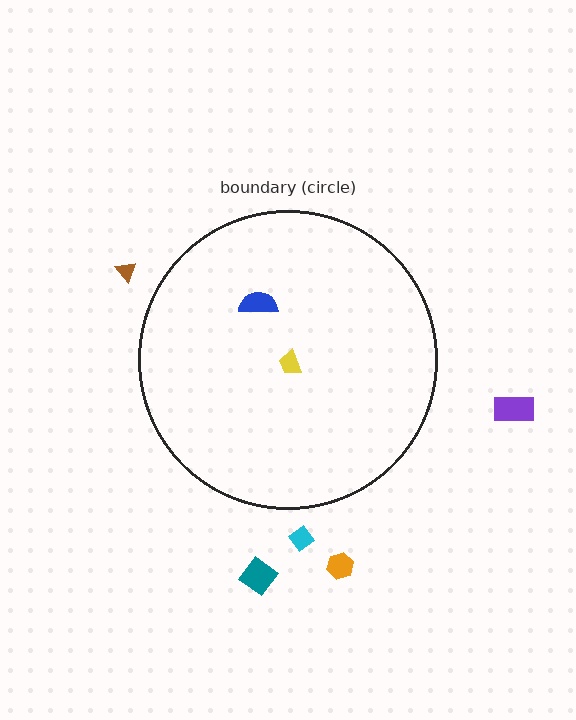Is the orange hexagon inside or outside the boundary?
Outside.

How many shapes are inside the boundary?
2 inside, 5 outside.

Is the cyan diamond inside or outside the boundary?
Outside.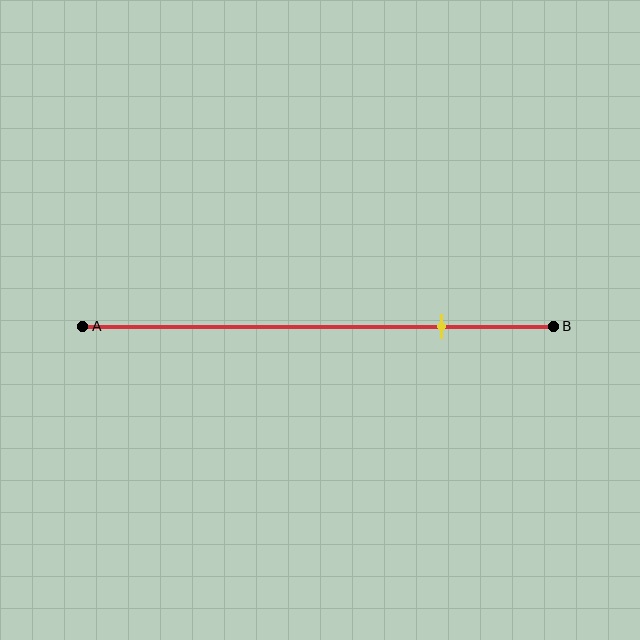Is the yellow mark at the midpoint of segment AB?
No, the mark is at about 75% from A, not at the 50% midpoint.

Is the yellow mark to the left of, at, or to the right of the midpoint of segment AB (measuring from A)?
The yellow mark is to the right of the midpoint of segment AB.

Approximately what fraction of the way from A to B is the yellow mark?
The yellow mark is approximately 75% of the way from A to B.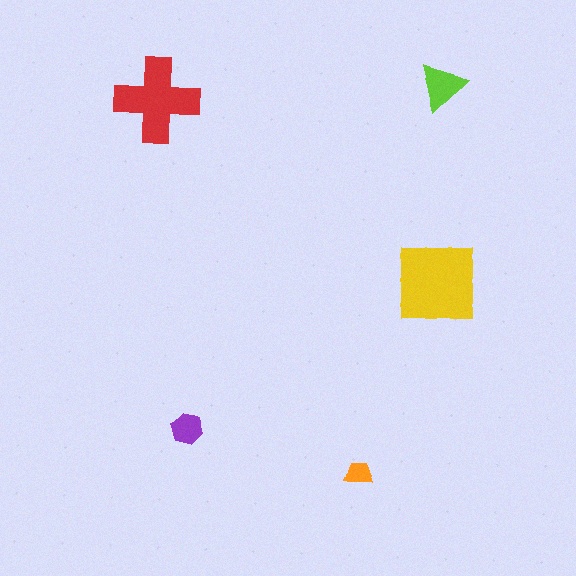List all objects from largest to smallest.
The yellow square, the red cross, the lime triangle, the purple hexagon, the orange trapezoid.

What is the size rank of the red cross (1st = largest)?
2nd.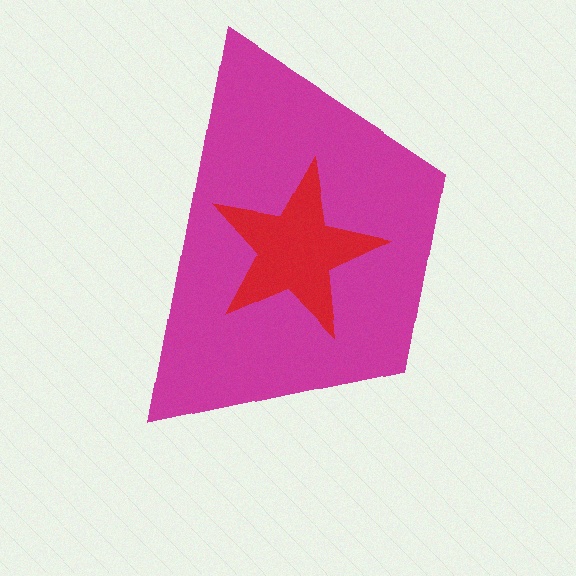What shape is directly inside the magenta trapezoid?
The red star.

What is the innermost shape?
The red star.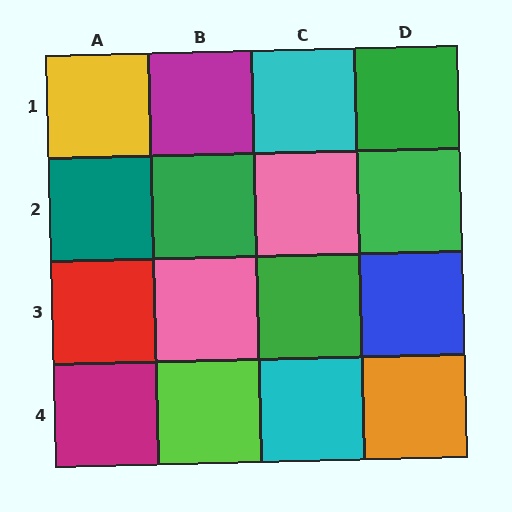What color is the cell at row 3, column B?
Pink.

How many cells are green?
4 cells are green.